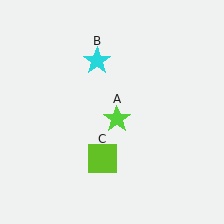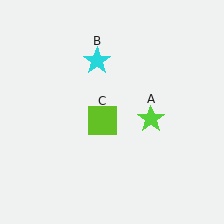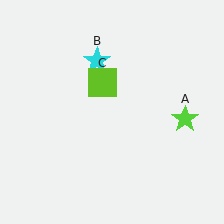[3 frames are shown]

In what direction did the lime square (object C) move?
The lime square (object C) moved up.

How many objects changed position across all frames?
2 objects changed position: lime star (object A), lime square (object C).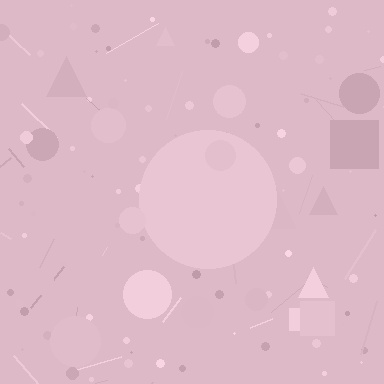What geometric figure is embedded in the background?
A circle is embedded in the background.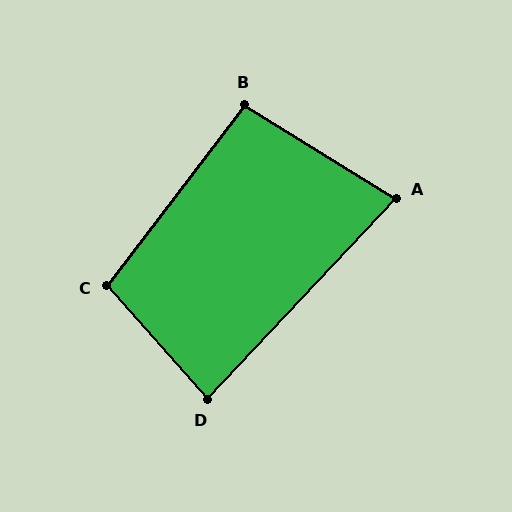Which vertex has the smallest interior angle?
A, at approximately 78 degrees.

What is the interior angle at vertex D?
Approximately 84 degrees (acute).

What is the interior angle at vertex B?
Approximately 96 degrees (obtuse).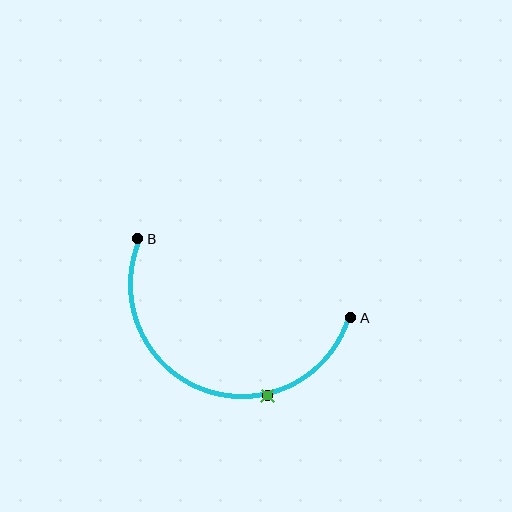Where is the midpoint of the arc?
The arc midpoint is the point on the curve farthest from the straight line joining A and B. It sits below that line.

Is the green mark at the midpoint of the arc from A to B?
No. The green mark lies on the arc but is closer to endpoint A. The arc midpoint would be at the point on the curve equidistant along the arc from both A and B.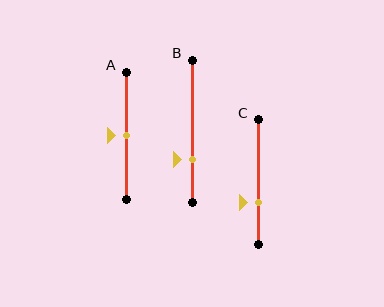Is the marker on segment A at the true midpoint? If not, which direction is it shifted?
Yes, the marker on segment A is at the true midpoint.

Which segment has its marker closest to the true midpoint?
Segment A has its marker closest to the true midpoint.